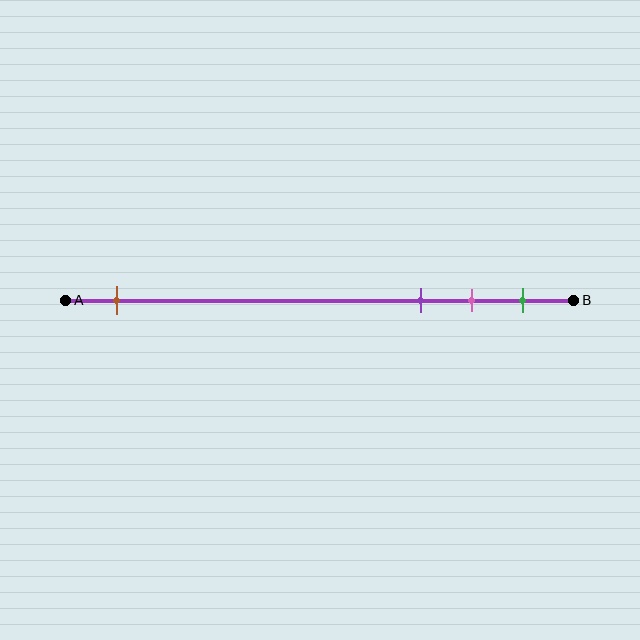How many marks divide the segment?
There are 4 marks dividing the segment.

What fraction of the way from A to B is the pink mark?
The pink mark is approximately 80% (0.8) of the way from A to B.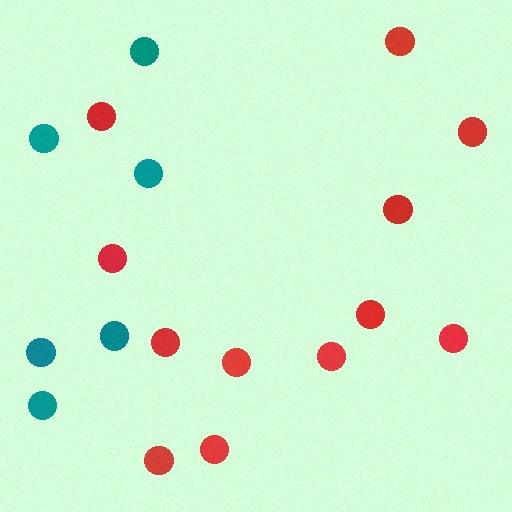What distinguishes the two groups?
There are 2 groups: one group of red circles (12) and one group of teal circles (6).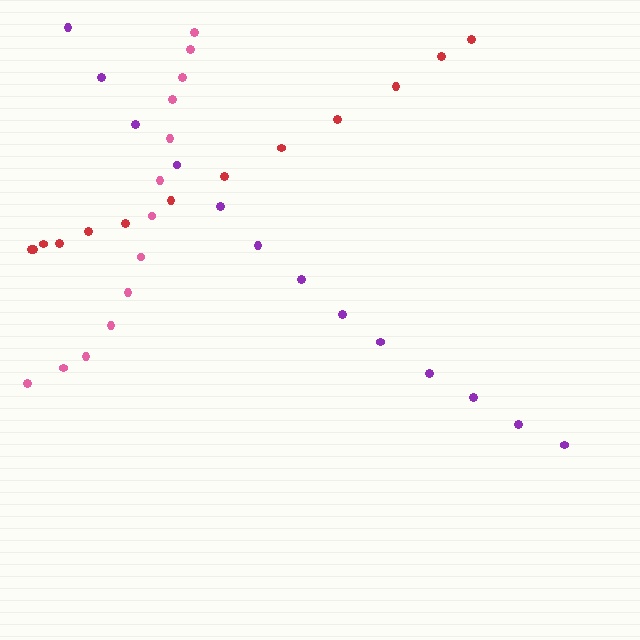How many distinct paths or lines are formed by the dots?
There are 3 distinct paths.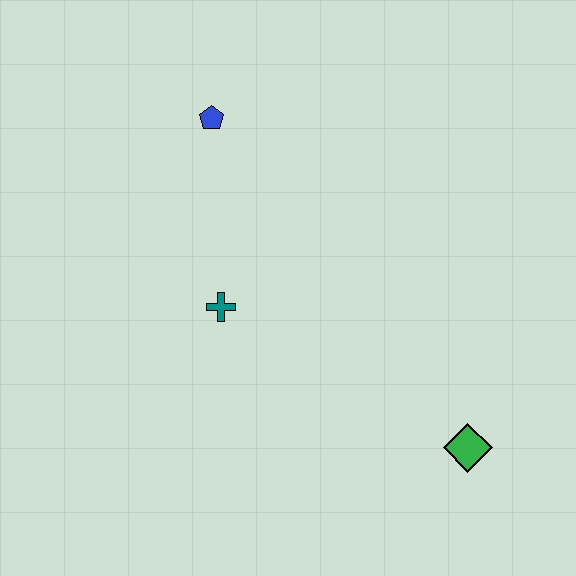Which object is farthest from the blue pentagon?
The green diamond is farthest from the blue pentagon.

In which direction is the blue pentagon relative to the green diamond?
The blue pentagon is above the green diamond.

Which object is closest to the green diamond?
The teal cross is closest to the green diamond.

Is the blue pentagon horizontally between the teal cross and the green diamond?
No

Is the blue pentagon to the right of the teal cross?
No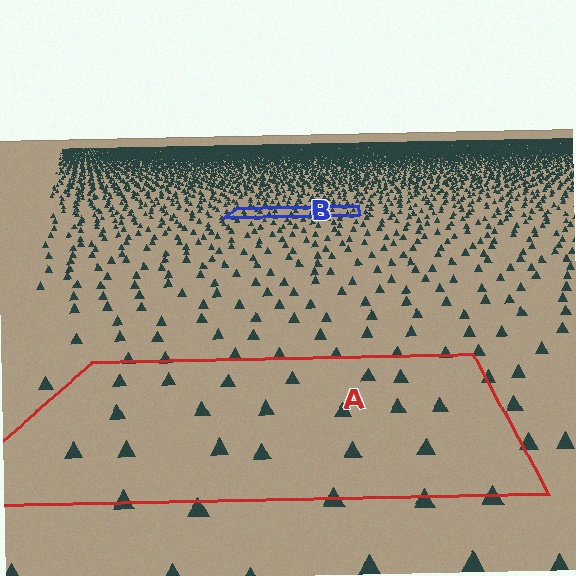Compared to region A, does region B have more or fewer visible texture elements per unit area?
Region B has more texture elements per unit area — they are packed more densely because it is farther away.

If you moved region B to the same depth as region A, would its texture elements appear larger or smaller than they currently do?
They would appear larger. At a closer depth, the same texture elements are projected at a bigger on-screen size.